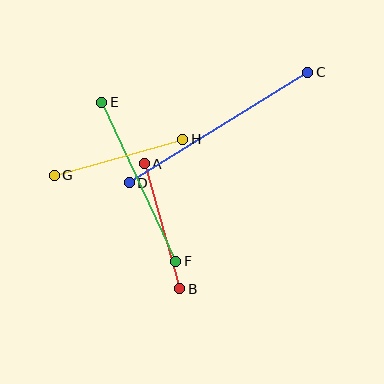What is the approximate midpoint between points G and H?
The midpoint is at approximately (119, 157) pixels.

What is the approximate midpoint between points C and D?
The midpoint is at approximately (218, 127) pixels.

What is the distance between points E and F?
The distance is approximately 176 pixels.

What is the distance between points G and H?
The distance is approximately 134 pixels.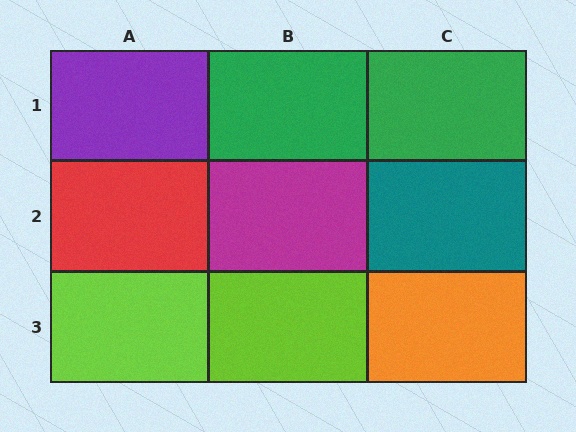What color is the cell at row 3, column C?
Orange.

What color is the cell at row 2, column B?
Magenta.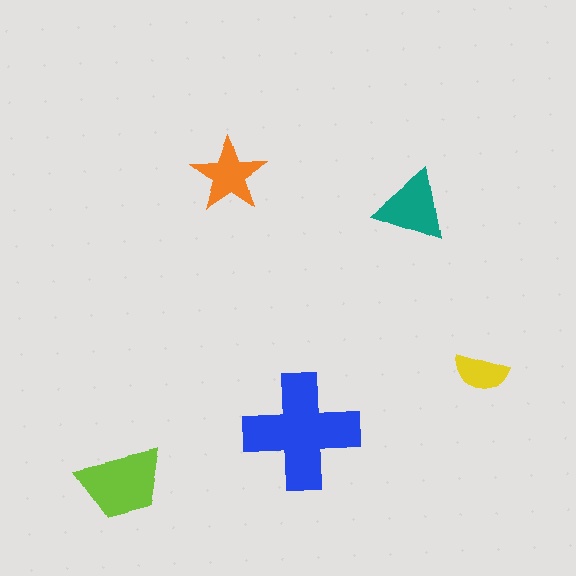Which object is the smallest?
The yellow semicircle.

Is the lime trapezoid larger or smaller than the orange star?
Larger.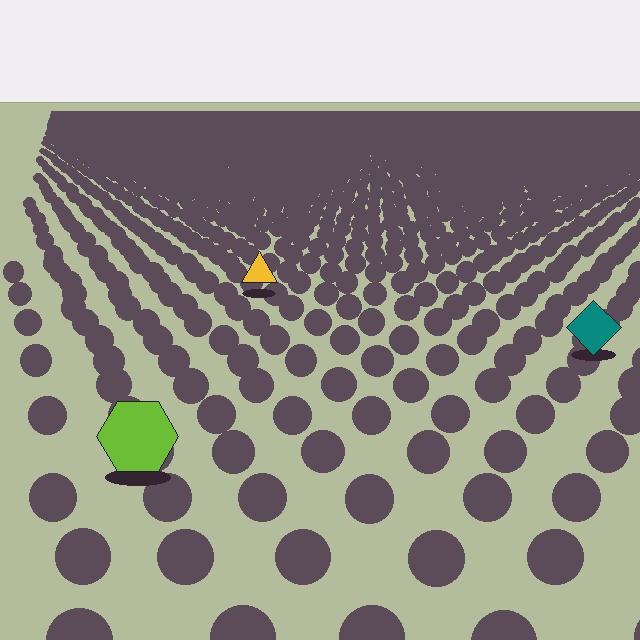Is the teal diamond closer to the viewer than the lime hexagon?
No. The lime hexagon is closer — you can tell from the texture gradient: the ground texture is coarser near it.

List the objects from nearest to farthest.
From nearest to farthest: the lime hexagon, the teal diamond, the yellow triangle.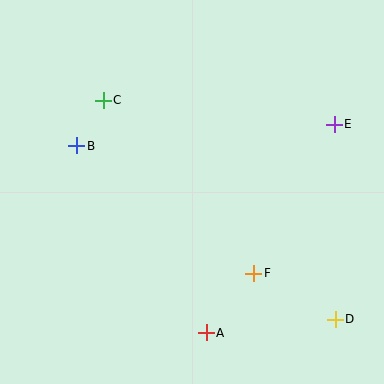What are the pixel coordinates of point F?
Point F is at (254, 273).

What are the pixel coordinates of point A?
Point A is at (206, 333).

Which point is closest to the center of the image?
Point F at (254, 273) is closest to the center.